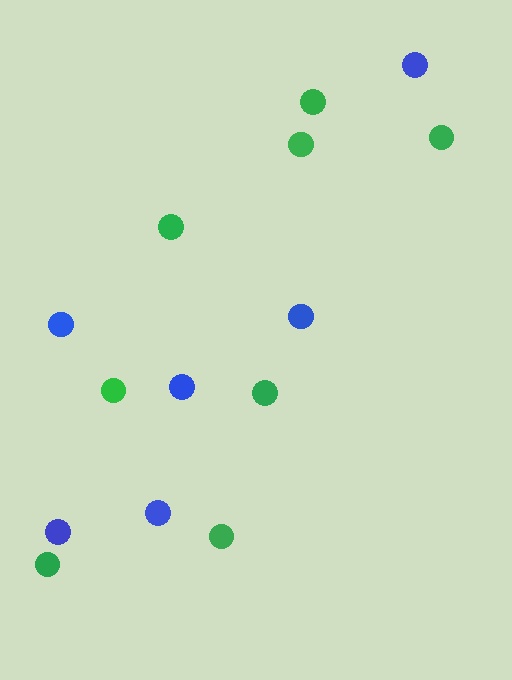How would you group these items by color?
There are 2 groups: one group of blue circles (6) and one group of green circles (8).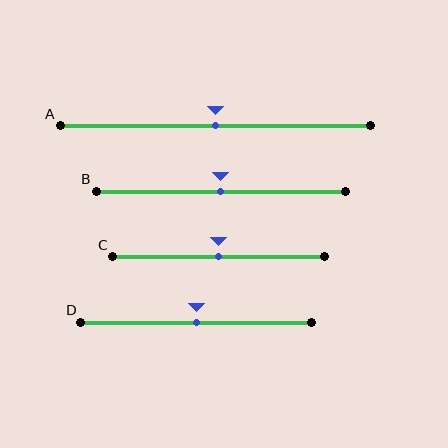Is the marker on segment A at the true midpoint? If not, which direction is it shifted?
Yes, the marker on segment A is at the true midpoint.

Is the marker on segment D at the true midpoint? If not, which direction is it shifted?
Yes, the marker on segment D is at the true midpoint.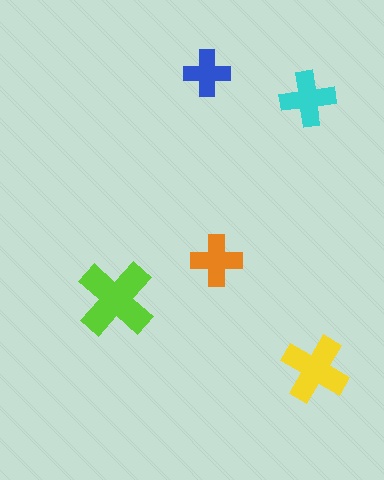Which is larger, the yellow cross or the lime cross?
The lime one.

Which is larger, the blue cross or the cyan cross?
The cyan one.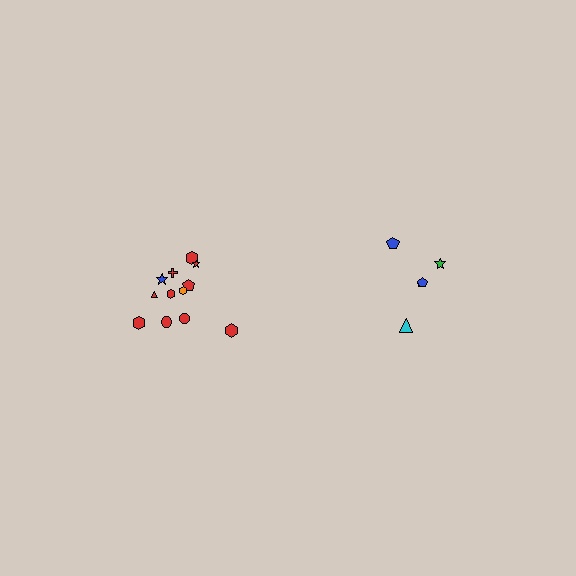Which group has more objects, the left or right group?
The left group.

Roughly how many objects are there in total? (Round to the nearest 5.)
Roughly 15 objects in total.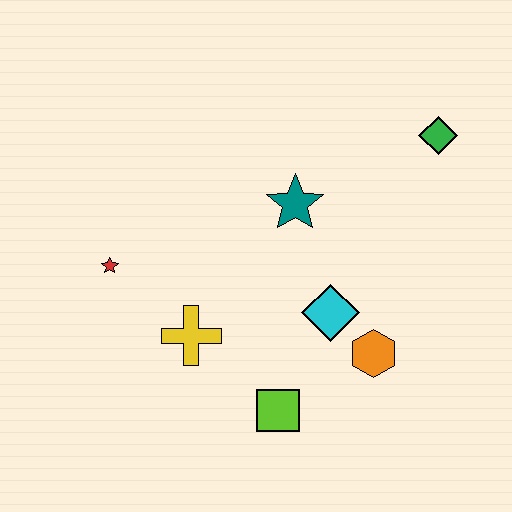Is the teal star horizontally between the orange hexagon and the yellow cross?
Yes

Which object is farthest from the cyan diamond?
The red star is farthest from the cyan diamond.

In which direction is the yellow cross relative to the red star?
The yellow cross is to the right of the red star.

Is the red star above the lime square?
Yes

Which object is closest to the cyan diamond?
The orange hexagon is closest to the cyan diamond.